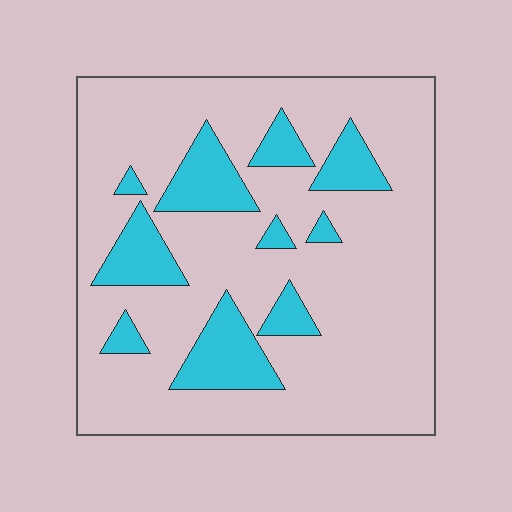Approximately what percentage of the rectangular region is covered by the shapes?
Approximately 20%.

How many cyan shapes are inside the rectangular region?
10.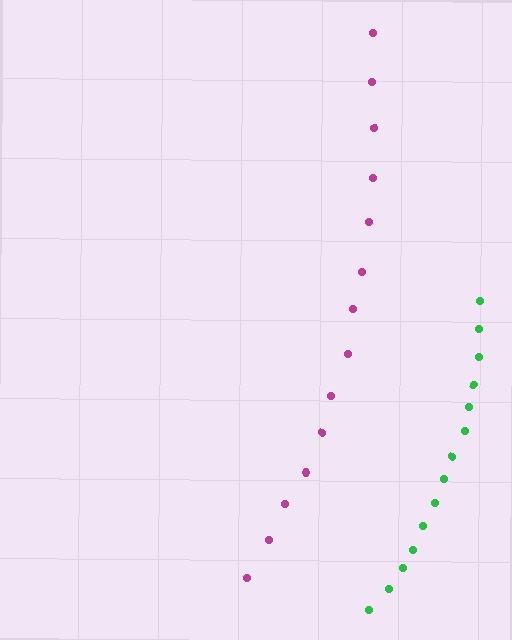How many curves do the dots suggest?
There are 2 distinct paths.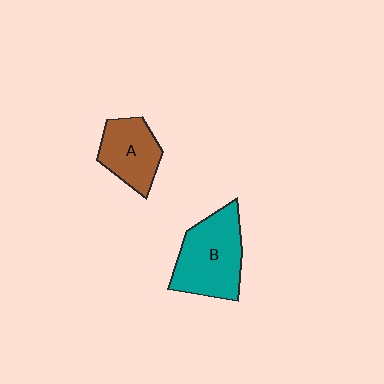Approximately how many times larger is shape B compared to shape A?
Approximately 1.4 times.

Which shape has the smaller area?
Shape A (brown).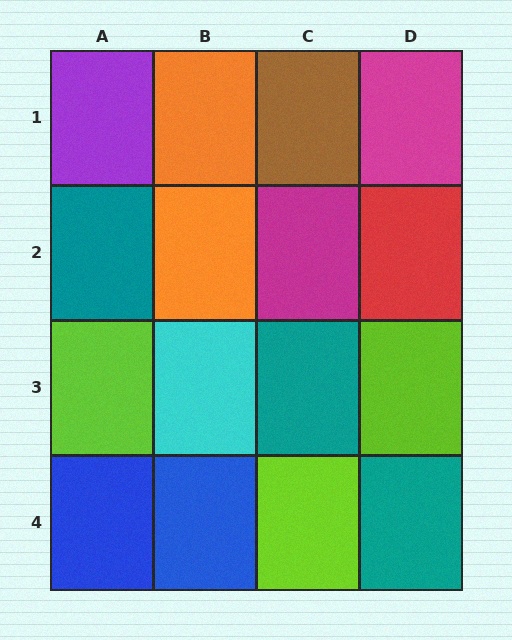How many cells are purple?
1 cell is purple.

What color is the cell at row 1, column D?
Magenta.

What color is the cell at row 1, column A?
Purple.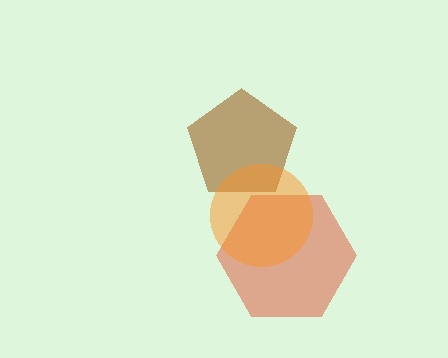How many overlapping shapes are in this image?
There are 3 overlapping shapes in the image.